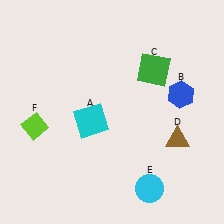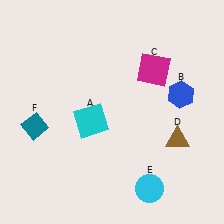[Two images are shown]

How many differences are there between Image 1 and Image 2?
There are 2 differences between the two images.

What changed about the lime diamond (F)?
In Image 1, F is lime. In Image 2, it changed to teal.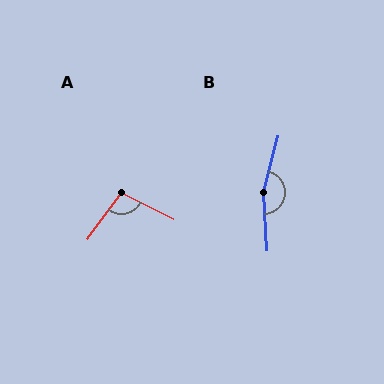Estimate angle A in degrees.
Approximately 99 degrees.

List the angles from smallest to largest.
A (99°), B (162°).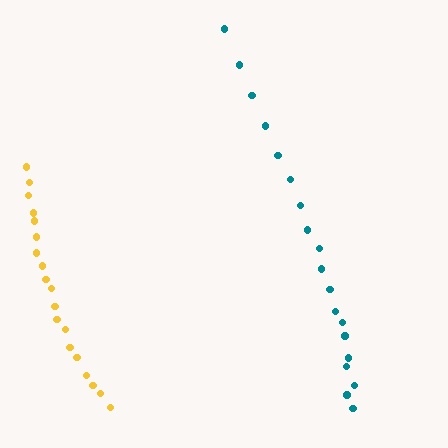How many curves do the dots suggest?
There are 2 distinct paths.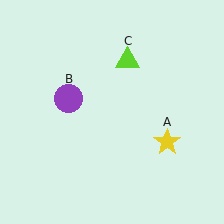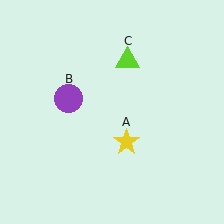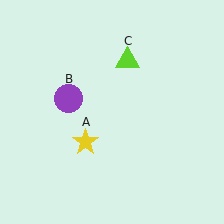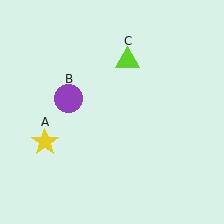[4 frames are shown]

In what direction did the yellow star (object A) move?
The yellow star (object A) moved left.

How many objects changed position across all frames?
1 object changed position: yellow star (object A).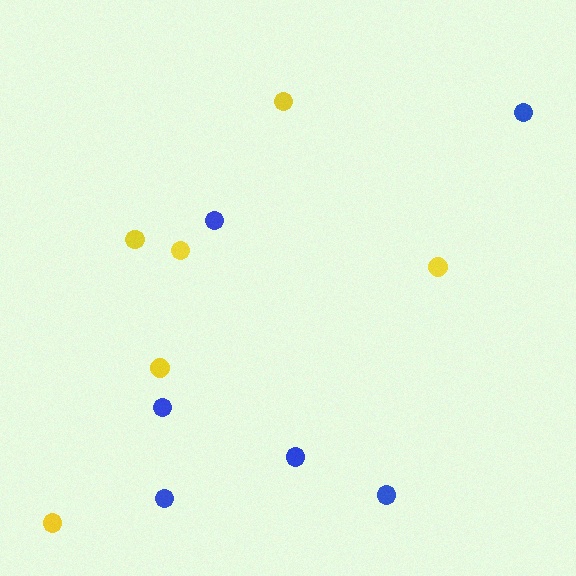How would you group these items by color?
There are 2 groups: one group of yellow circles (6) and one group of blue circles (6).